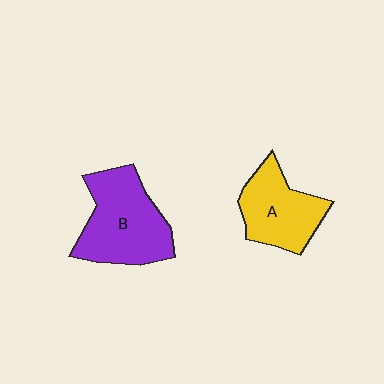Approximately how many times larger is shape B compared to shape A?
Approximately 1.3 times.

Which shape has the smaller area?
Shape A (yellow).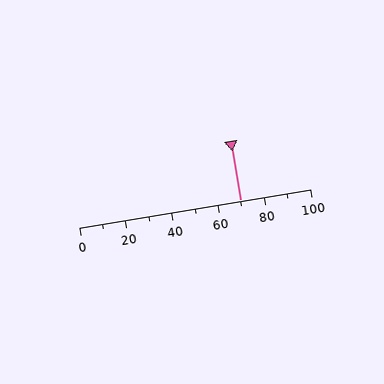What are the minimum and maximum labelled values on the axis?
The axis runs from 0 to 100.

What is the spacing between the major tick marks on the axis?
The major ticks are spaced 20 apart.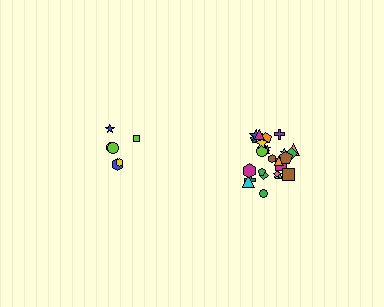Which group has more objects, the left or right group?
The right group.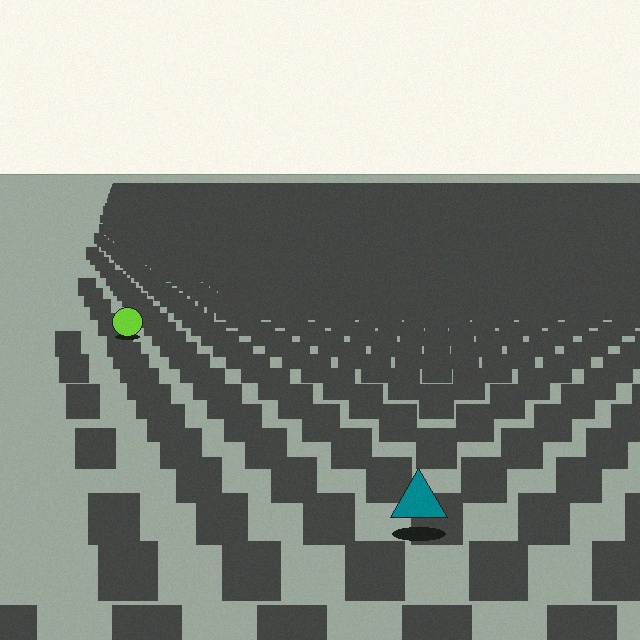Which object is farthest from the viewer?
The lime circle is farthest from the viewer. It appears smaller and the ground texture around it is denser.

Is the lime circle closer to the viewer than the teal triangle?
No. The teal triangle is closer — you can tell from the texture gradient: the ground texture is coarser near it.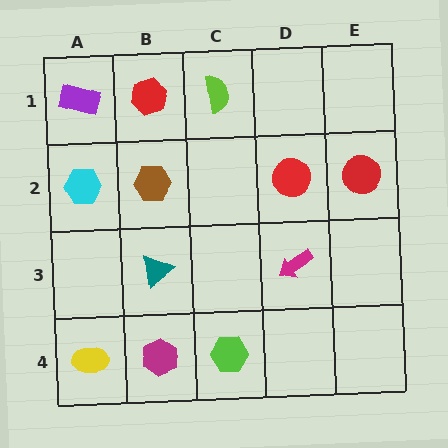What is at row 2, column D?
A red circle.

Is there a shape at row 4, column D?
No, that cell is empty.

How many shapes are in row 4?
3 shapes.